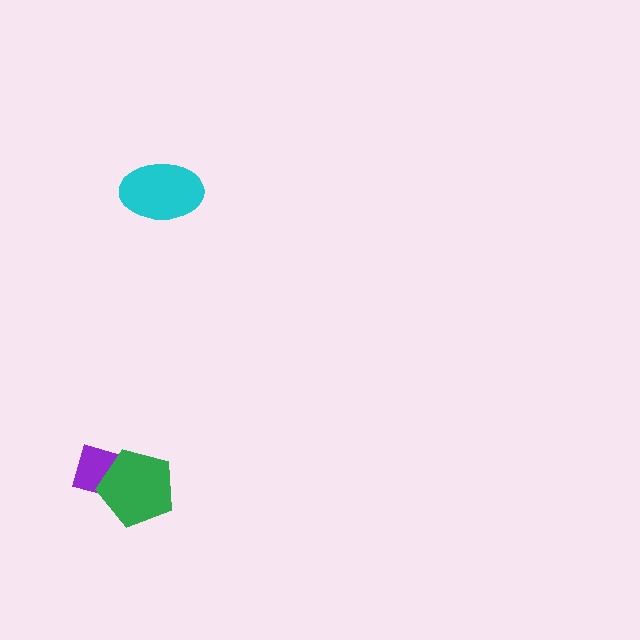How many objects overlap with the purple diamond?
1 object overlaps with the purple diamond.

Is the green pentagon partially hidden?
No, no other shape covers it.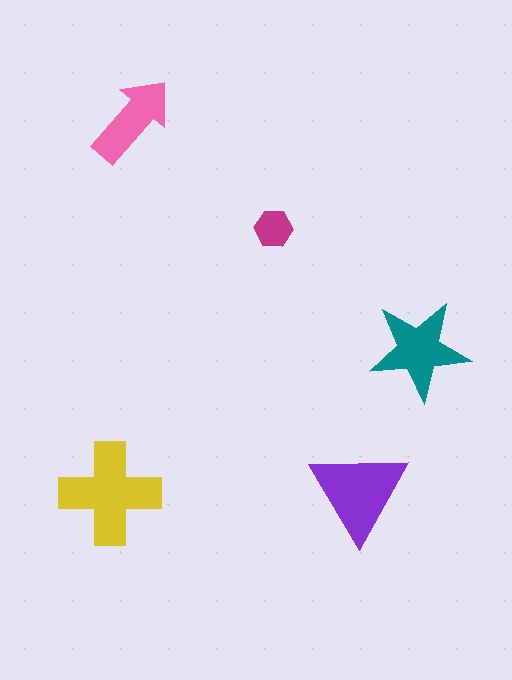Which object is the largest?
The yellow cross.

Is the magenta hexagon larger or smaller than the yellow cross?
Smaller.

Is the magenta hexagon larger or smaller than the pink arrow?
Smaller.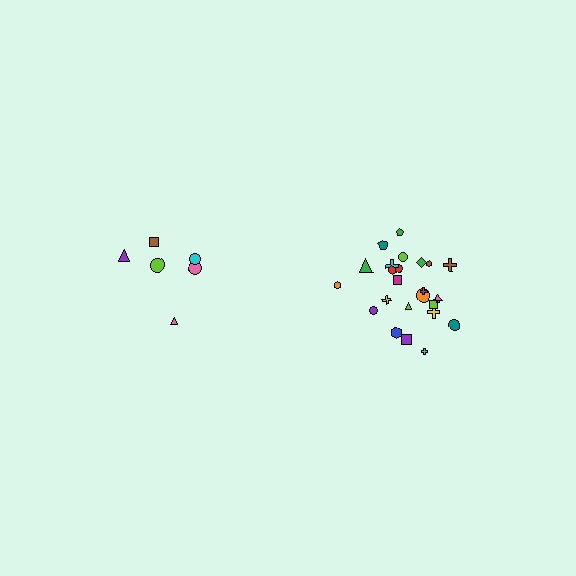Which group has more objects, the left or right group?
The right group.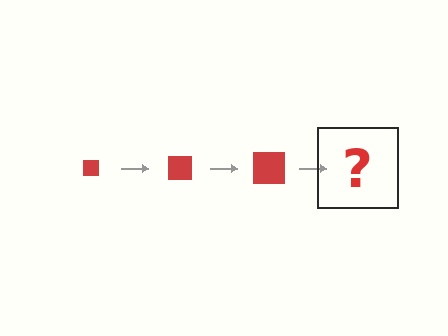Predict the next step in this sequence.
The next step is a red square, larger than the previous one.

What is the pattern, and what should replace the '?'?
The pattern is that the square gets progressively larger each step. The '?' should be a red square, larger than the previous one.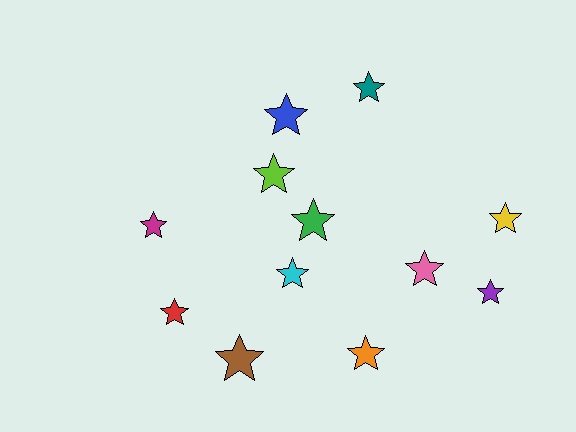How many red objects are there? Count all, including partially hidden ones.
There is 1 red object.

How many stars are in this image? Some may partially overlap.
There are 12 stars.